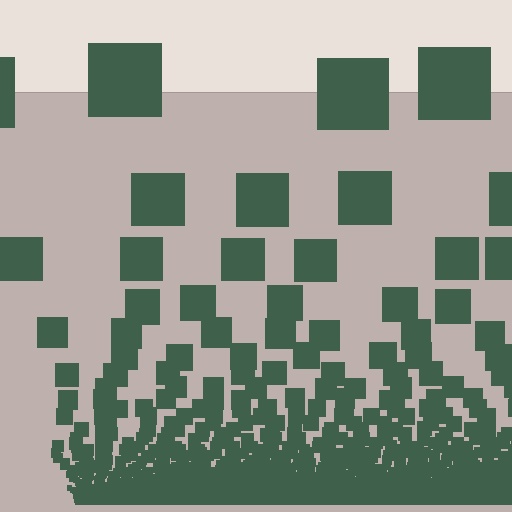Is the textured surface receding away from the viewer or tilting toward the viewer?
The surface appears to tilt toward the viewer. Texture elements get larger and sparser toward the top.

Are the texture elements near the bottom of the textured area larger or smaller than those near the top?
Smaller. The gradient is inverted — elements near the bottom are smaller and denser.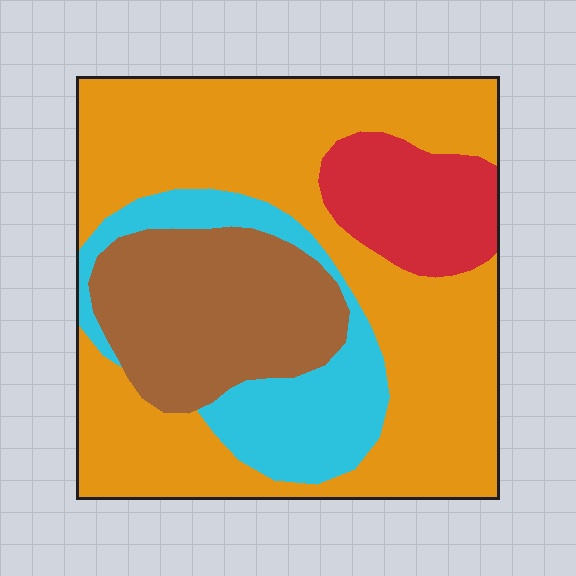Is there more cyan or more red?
Cyan.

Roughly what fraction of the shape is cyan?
Cyan covers 16% of the shape.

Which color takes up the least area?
Red, at roughly 10%.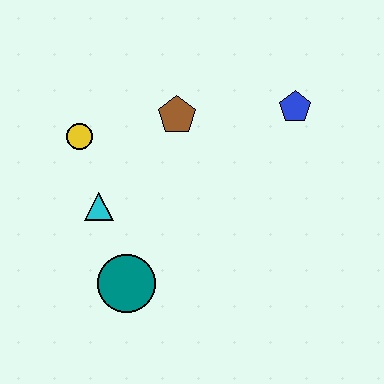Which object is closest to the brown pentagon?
The yellow circle is closest to the brown pentagon.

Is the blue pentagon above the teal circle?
Yes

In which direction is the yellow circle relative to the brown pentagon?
The yellow circle is to the left of the brown pentagon.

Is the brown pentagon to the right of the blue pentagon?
No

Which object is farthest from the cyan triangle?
The blue pentagon is farthest from the cyan triangle.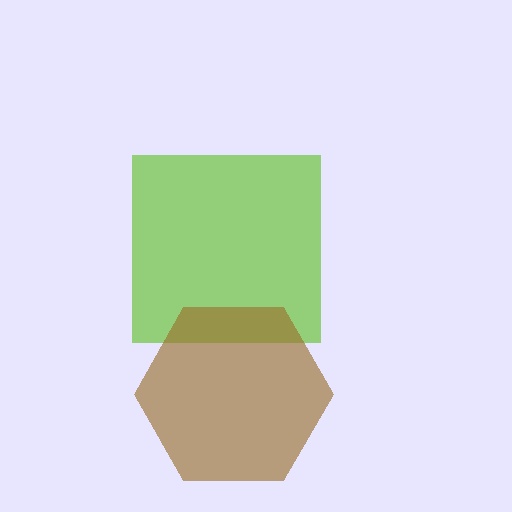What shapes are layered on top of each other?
The layered shapes are: a lime square, a brown hexagon.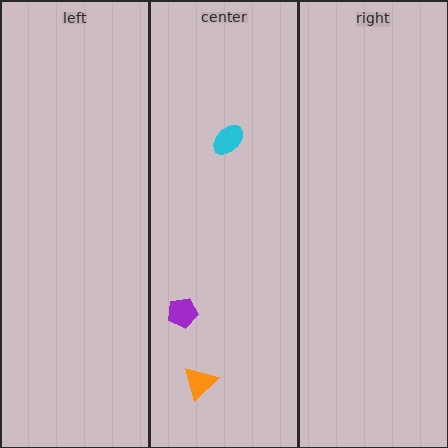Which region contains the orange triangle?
The center region.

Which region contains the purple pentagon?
The center region.